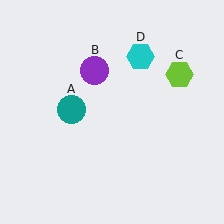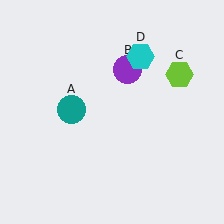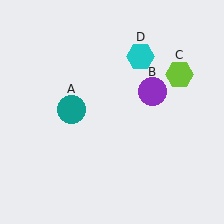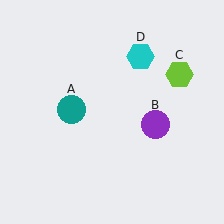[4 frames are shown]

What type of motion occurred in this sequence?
The purple circle (object B) rotated clockwise around the center of the scene.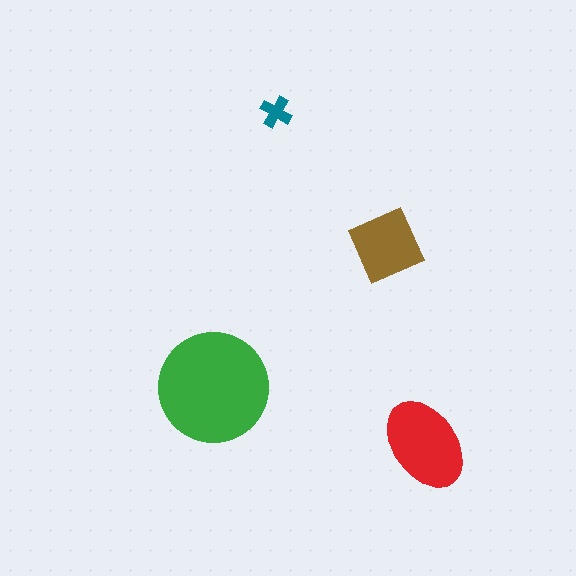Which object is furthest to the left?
The green circle is leftmost.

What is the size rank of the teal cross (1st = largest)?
4th.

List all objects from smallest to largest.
The teal cross, the brown diamond, the red ellipse, the green circle.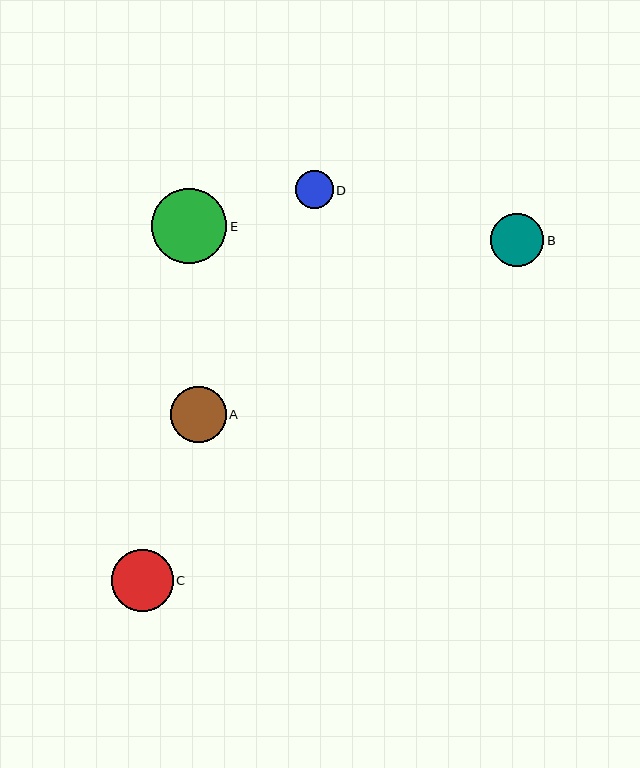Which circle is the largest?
Circle E is the largest with a size of approximately 75 pixels.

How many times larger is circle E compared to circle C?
Circle E is approximately 1.2 times the size of circle C.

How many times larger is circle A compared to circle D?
Circle A is approximately 1.5 times the size of circle D.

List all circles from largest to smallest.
From largest to smallest: E, C, A, B, D.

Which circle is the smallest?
Circle D is the smallest with a size of approximately 38 pixels.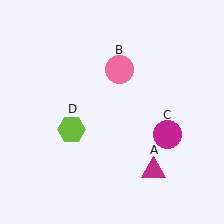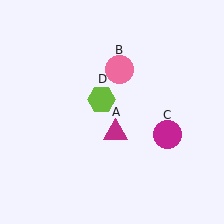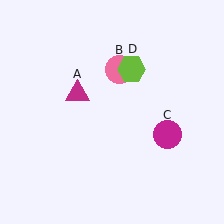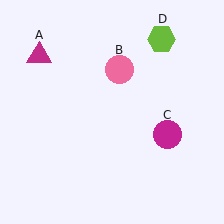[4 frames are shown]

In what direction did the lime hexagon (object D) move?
The lime hexagon (object D) moved up and to the right.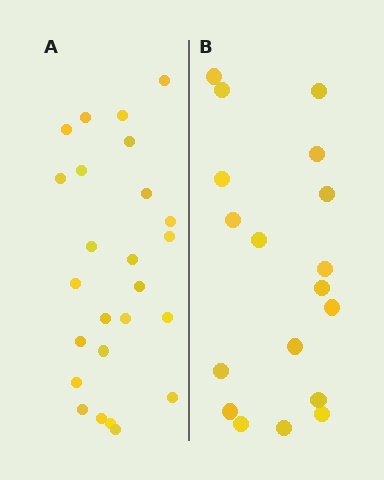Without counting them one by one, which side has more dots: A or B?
Region A (the left region) has more dots.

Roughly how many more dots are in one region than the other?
Region A has roughly 8 or so more dots than region B.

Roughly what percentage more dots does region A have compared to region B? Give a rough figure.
About 40% more.